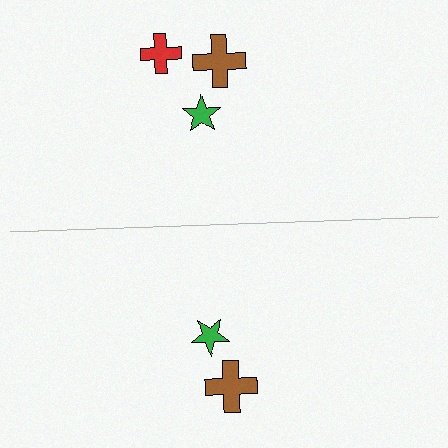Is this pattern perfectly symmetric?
No, the pattern is not perfectly symmetric. A red cross is missing from the bottom side.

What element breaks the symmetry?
A red cross is missing from the bottom side.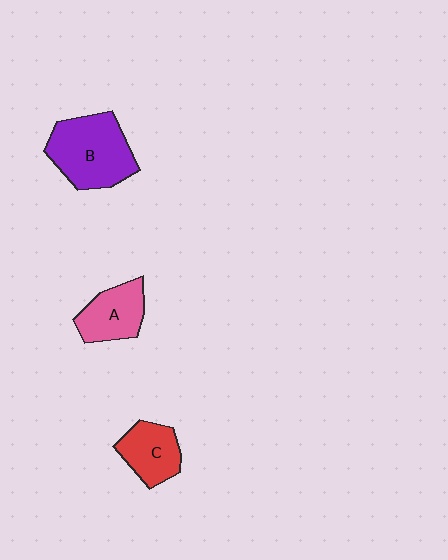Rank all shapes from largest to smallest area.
From largest to smallest: B (purple), A (pink), C (red).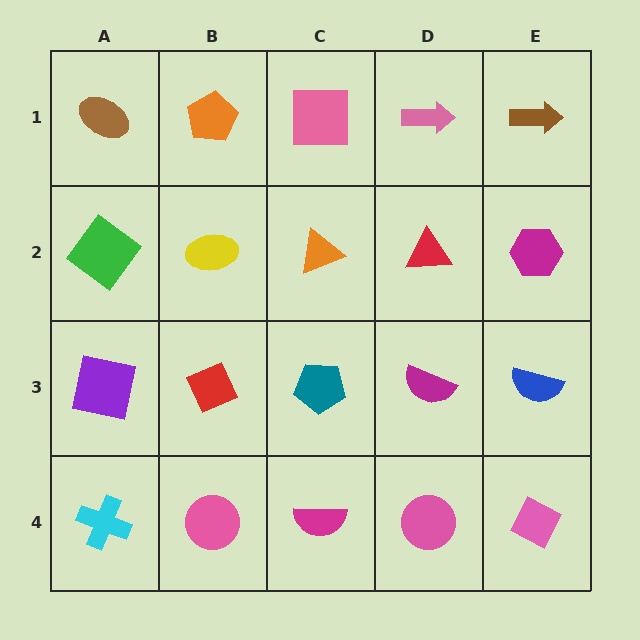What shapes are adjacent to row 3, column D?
A red triangle (row 2, column D), a pink circle (row 4, column D), a teal pentagon (row 3, column C), a blue semicircle (row 3, column E).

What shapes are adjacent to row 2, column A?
A brown ellipse (row 1, column A), a purple square (row 3, column A), a yellow ellipse (row 2, column B).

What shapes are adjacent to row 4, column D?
A magenta semicircle (row 3, column D), a magenta semicircle (row 4, column C), a pink diamond (row 4, column E).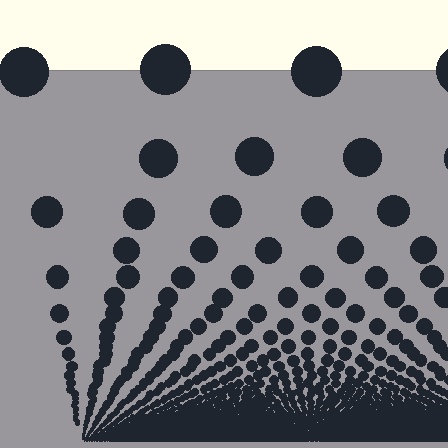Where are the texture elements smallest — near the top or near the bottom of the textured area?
Near the bottom.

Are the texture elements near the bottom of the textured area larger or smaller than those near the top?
Smaller. The gradient is inverted — elements near the bottom are smaller and denser.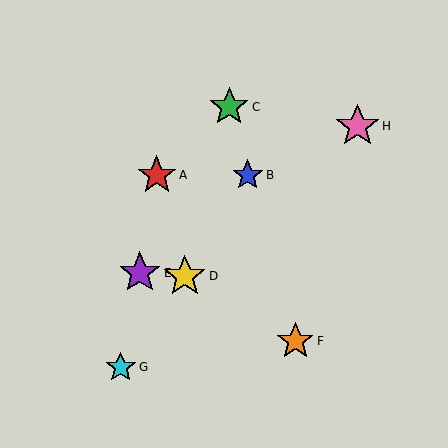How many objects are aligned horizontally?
2 objects (A, B) are aligned horizontally.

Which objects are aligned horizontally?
Objects A, B are aligned horizontally.